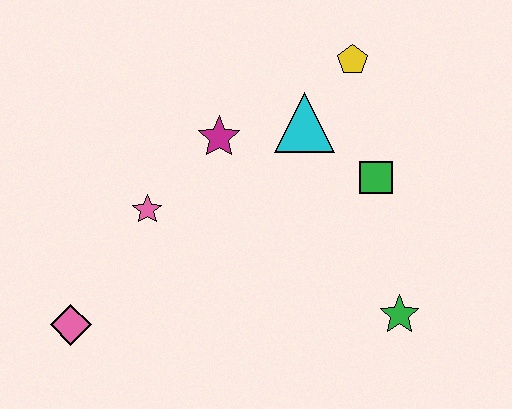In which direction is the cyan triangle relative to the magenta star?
The cyan triangle is to the right of the magenta star.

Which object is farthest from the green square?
The pink diamond is farthest from the green square.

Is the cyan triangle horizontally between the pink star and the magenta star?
No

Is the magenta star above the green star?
Yes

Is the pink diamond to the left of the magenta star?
Yes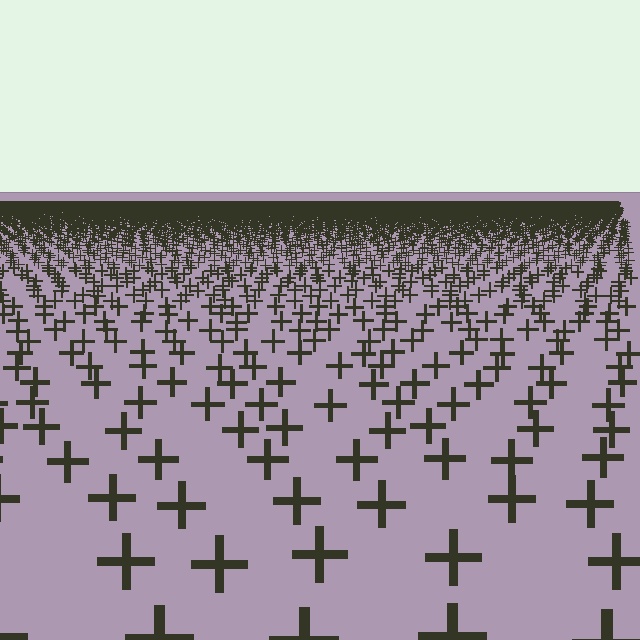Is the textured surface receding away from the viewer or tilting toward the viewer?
The surface is receding away from the viewer. Texture elements get smaller and denser toward the top.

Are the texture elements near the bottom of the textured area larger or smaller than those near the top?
Larger. Near the bottom, elements are closer to the viewer and appear at a bigger on-screen size.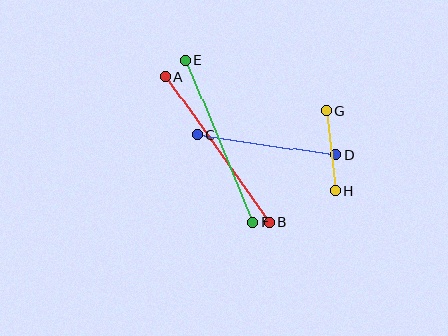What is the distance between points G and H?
The distance is approximately 81 pixels.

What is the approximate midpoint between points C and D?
The midpoint is at approximately (266, 145) pixels.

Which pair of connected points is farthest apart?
Points A and B are farthest apart.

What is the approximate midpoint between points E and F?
The midpoint is at approximately (219, 141) pixels.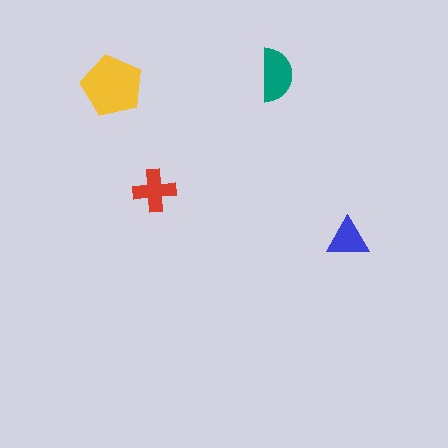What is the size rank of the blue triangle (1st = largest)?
4th.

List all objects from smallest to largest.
The blue triangle, the red cross, the teal semicircle, the yellow pentagon.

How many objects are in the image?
There are 4 objects in the image.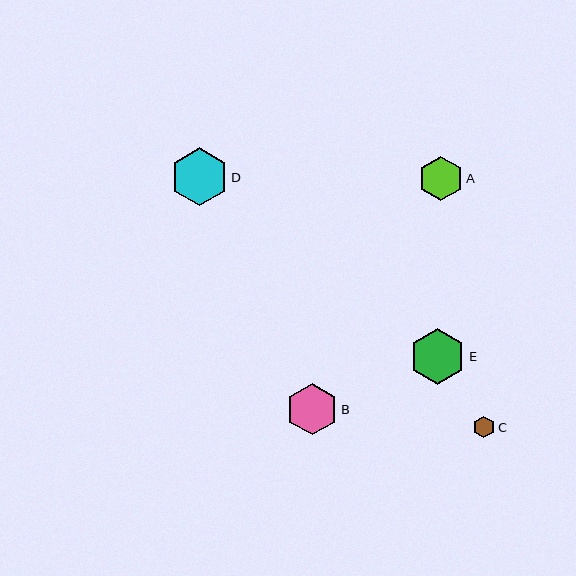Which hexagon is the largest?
Hexagon D is the largest with a size of approximately 58 pixels.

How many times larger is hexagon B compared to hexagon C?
Hexagon B is approximately 2.4 times the size of hexagon C.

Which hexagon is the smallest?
Hexagon C is the smallest with a size of approximately 22 pixels.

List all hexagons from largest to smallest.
From largest to smallest: D, E, B, A, C.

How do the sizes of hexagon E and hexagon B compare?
Hexagon E and hexagon B are approximately the same size.